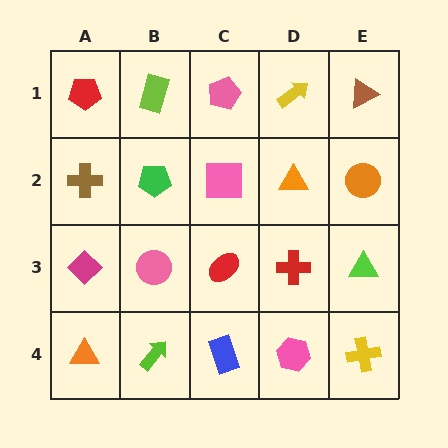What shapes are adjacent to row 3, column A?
A brown cross (row 2, column A), an orange triangle (row 4, column A), a pink circle (row 3, column B).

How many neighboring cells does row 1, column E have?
2.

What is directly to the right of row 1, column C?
A yellow arrow.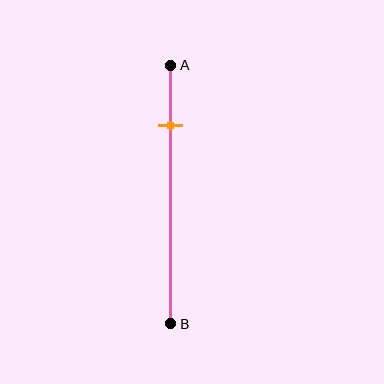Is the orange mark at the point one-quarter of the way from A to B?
Yes, the mark is approximately at the one-quarter point.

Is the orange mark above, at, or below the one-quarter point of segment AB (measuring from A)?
The orange mark is approximately at the one-quarter point of segment AB.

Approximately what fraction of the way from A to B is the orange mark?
The orange mark is approximately 25% of the way from A to B.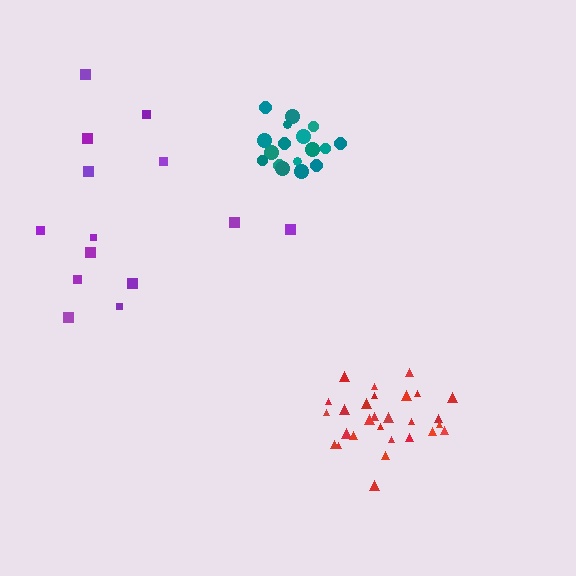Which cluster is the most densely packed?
Teal.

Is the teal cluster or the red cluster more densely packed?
Teal.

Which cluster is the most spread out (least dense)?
Purple.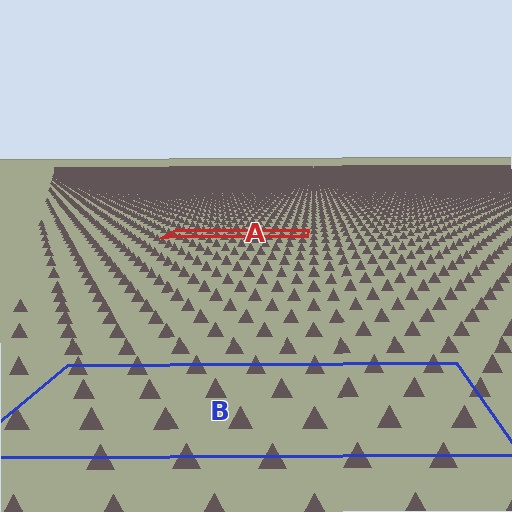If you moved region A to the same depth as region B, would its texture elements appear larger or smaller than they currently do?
They would appear larger. At a closer depth, the same texture elements are projected at a bigger on-screen size.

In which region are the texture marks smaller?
The texture marks are smaller in region A, because it is farther away.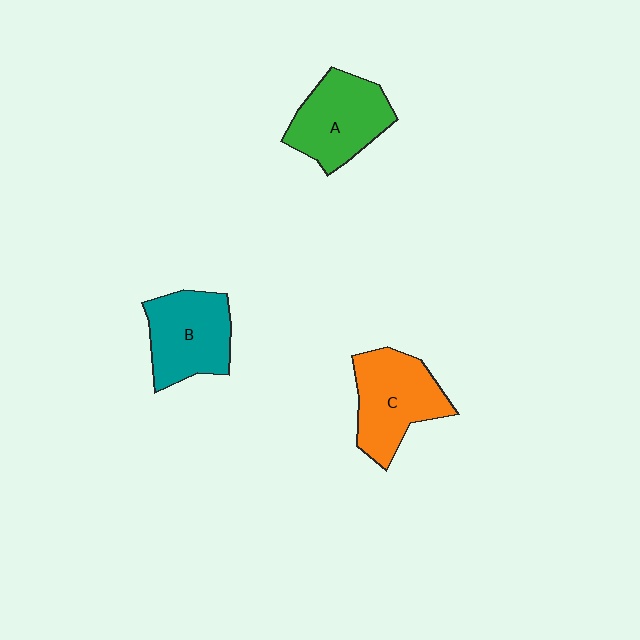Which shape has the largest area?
Shape C (orange).